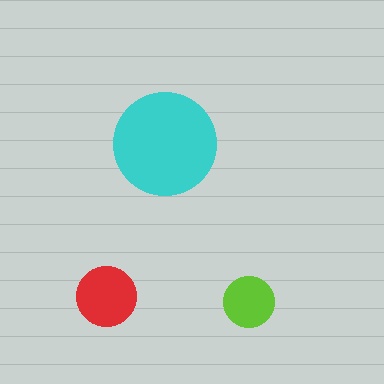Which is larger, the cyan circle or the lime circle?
The cyan one.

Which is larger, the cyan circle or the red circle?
The cyan one.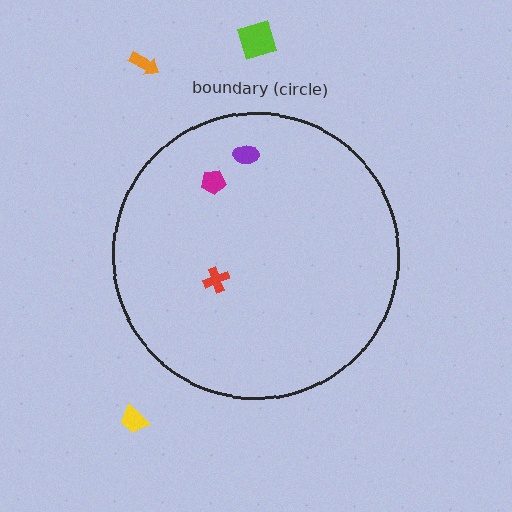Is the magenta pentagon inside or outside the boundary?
Inside.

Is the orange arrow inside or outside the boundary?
Outside.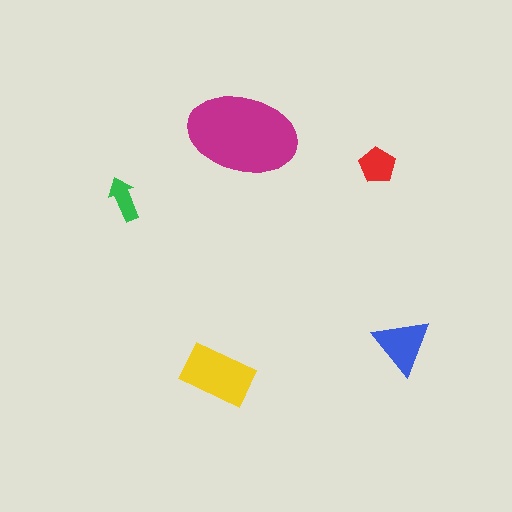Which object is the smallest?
The green arrow.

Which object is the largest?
The magenta ellipse.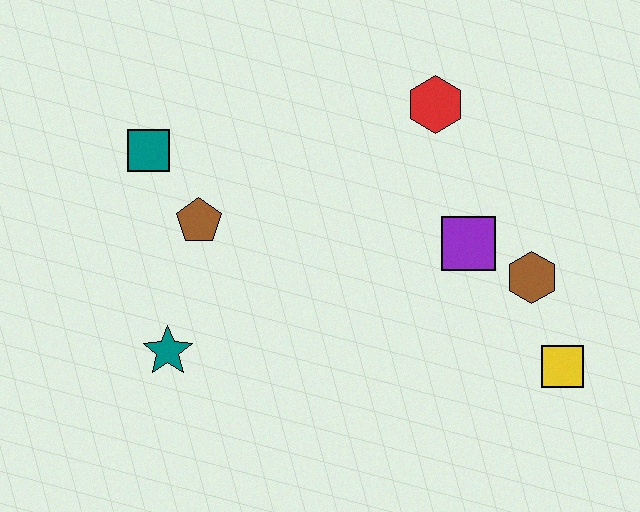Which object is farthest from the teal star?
The yellow square is farthest from the teal star.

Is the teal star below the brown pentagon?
Yes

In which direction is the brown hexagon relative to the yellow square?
The brown hexagon is above the yellow square.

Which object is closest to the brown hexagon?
The purple square is closest to the brown hexagon.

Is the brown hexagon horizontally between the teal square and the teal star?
No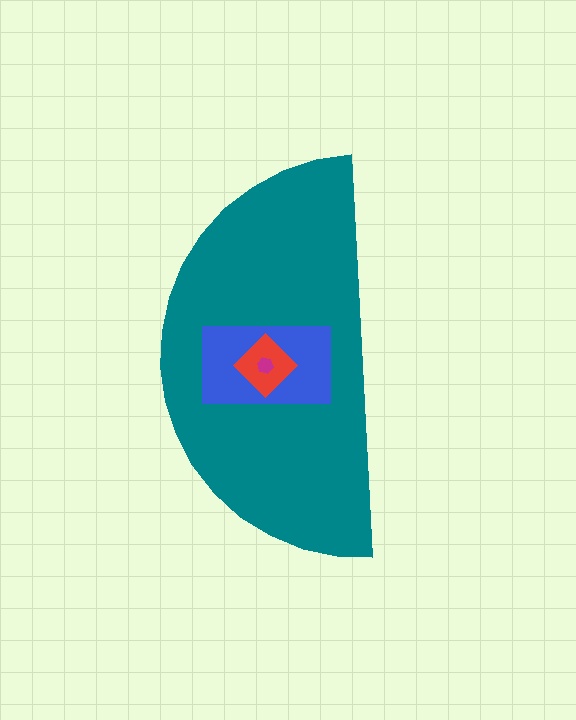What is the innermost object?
The magenta hexagon.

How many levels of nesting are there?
4.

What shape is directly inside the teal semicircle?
The blue rectangle.